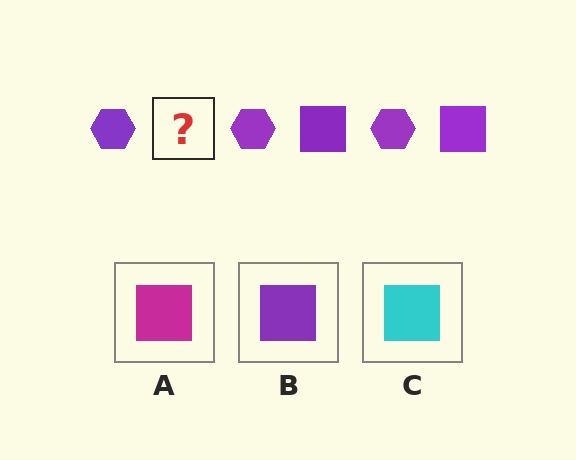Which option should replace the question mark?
Option B.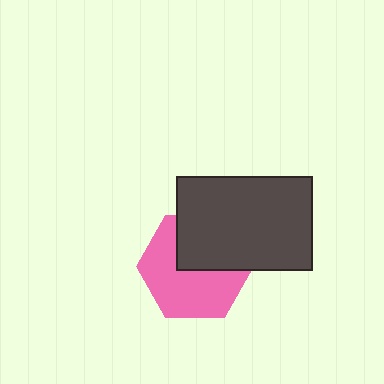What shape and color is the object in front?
The object in front is a dark gray rectangle.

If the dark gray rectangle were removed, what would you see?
You would see the complete pink hexagon.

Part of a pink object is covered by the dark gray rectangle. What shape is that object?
It is a hexagon.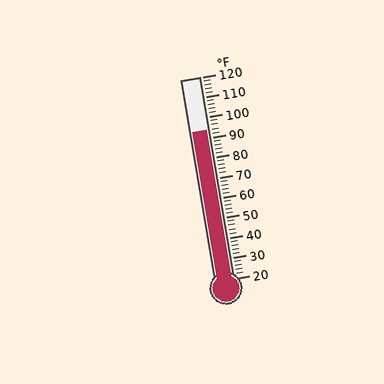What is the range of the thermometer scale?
The thermometer scale ranges from 20°F to 120°F.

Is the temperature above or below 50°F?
The temperature is above 50°F.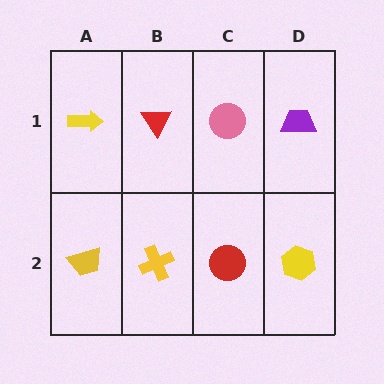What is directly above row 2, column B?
A red triangle.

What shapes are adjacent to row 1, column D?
A yellow hexagon (row 2, column D), a pink circle (row 1, column C).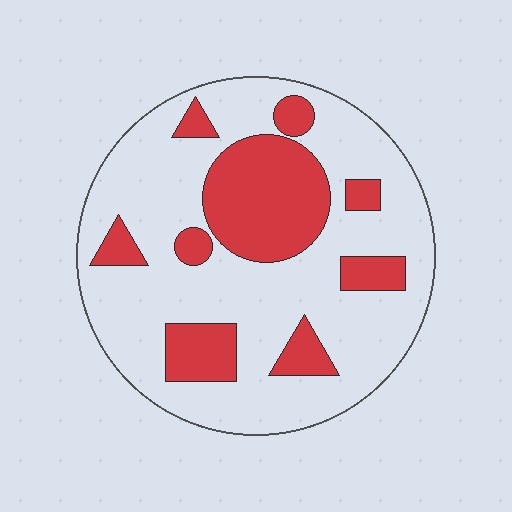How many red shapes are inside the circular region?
9.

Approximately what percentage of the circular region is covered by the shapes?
Approximately 30%.